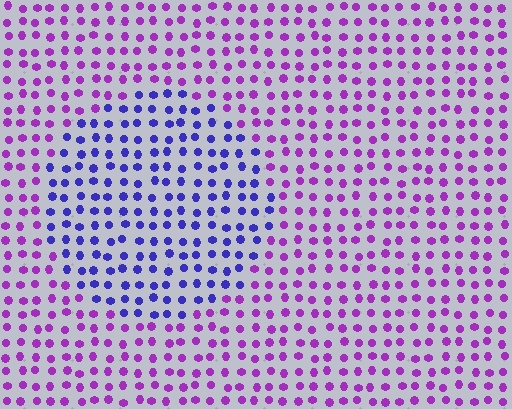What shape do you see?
I see a circle.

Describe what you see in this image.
The image is filled with small purple elements in a uniform arrangement. A circle-shaped region is visible where the elements are tinted to a slightly different hue, forming a subtle color boundary.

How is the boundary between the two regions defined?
The boundary is defined purely by a slight shift in hue (about 45 degrees). Spacing, size, and orientation are identical on both sides.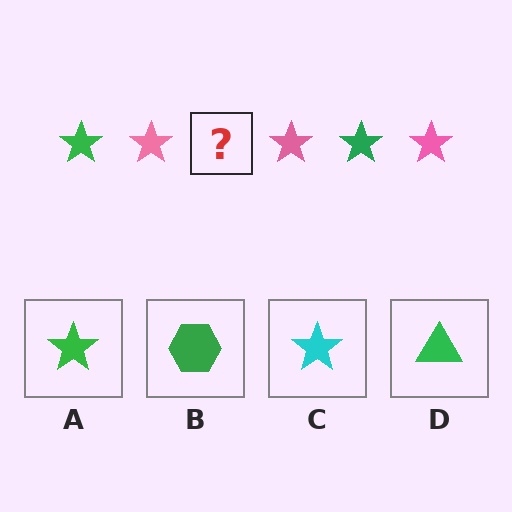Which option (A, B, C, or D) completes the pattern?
A.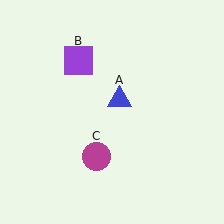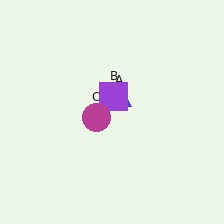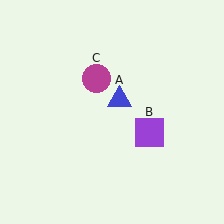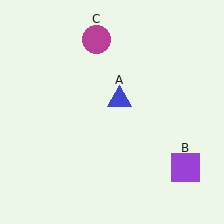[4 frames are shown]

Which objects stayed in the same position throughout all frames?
Blue triangle (object A) remained stationary.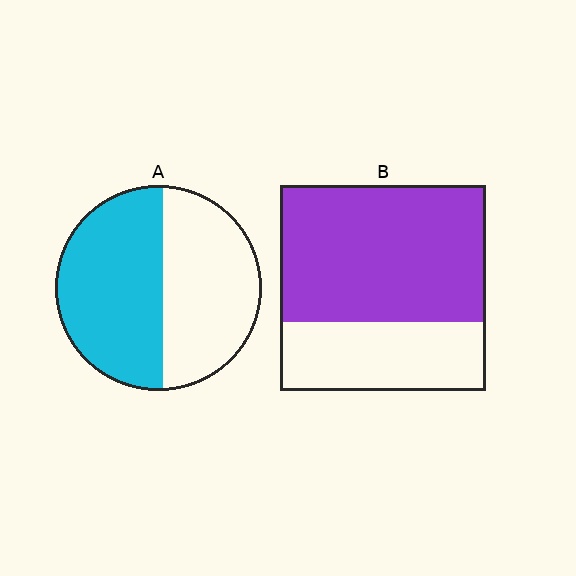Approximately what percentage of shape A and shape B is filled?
A is approximately 55% and B is approximately 65%.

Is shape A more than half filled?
Roughly half.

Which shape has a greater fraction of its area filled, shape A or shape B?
Shape B.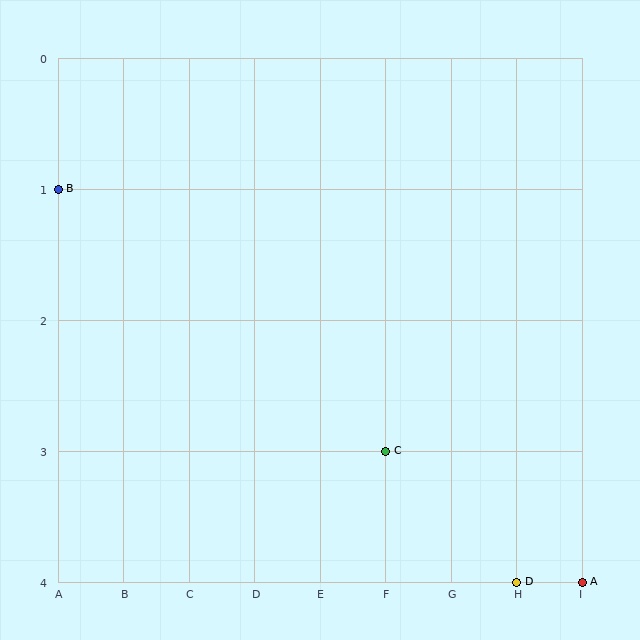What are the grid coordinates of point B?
Point B is at grid coordinates (A, 1).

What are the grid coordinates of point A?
Point A is at grid coordinates (I, 4).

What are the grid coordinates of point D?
Point D is at grid coordinates (H, 4).